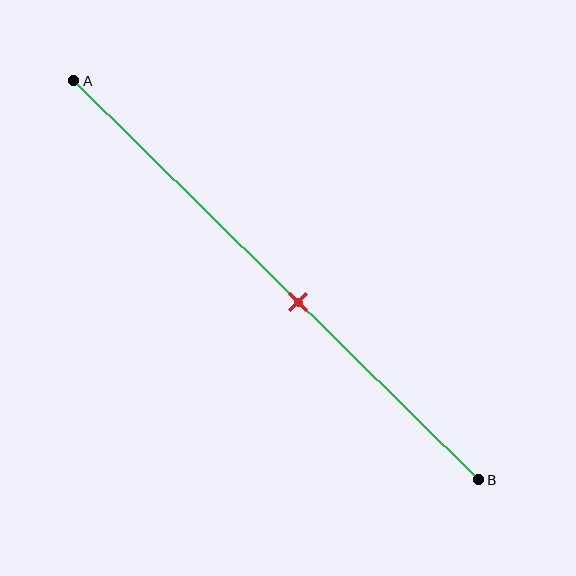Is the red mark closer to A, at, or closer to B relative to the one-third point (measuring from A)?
The red mark is closer to point B than the one-third point of segment AB.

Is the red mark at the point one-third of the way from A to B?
No, the mark is at about 55% from A, not at the 33% one-third point.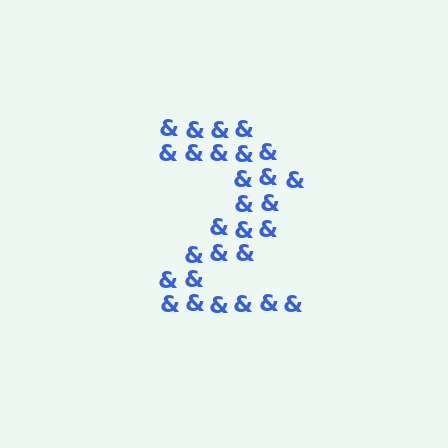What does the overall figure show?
The overall figure shows the digit 2.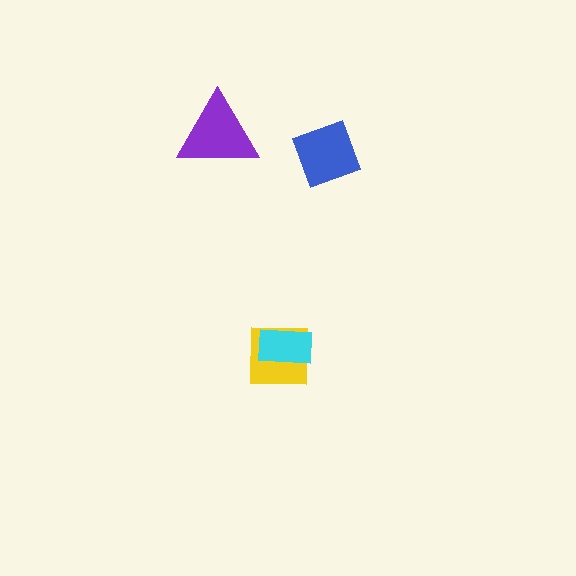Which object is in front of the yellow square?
The cyan rectangle is in front of the yellow square.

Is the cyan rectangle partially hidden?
No, no other shape covers it.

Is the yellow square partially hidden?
Yes, it is partially covered by another shape.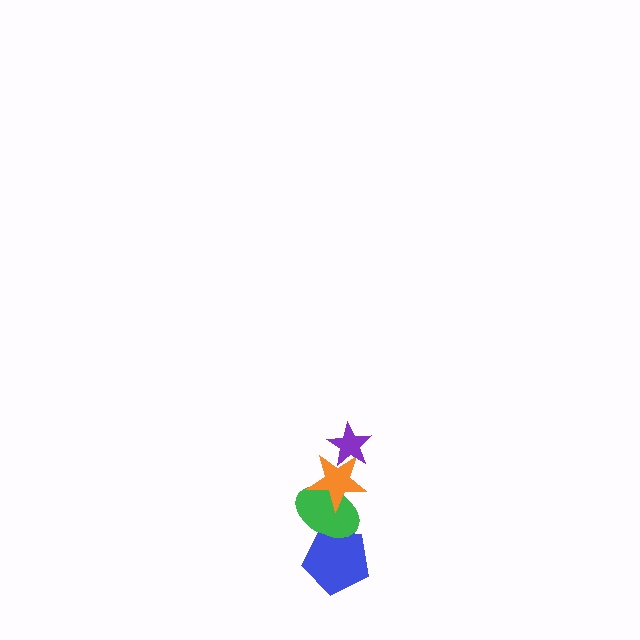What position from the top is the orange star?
The orange star is 2nd from the top.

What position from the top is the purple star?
The purple star is 1st from the top.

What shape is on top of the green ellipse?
The orange star is on top of the green ellipse.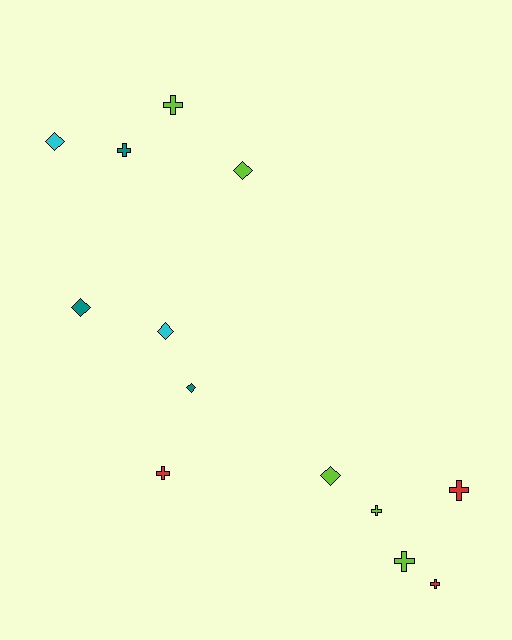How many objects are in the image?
There are 13 objects.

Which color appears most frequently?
Lime, with 5 objects.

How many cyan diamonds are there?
There are 2 cyan diamonds.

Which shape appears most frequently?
Cross, with 7 objects.